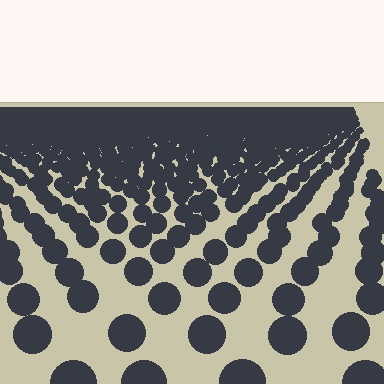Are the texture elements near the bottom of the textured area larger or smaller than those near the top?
Larger. Near the bottom, elements are closer to the viewer and appear at a bigger on-screen size.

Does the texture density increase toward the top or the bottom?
Density increases toward the top.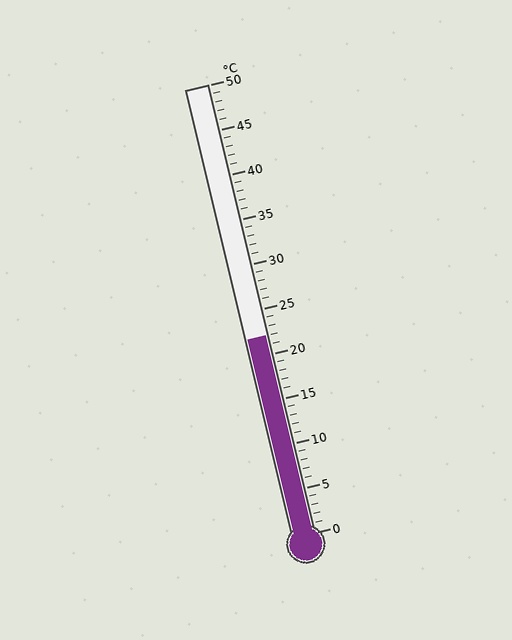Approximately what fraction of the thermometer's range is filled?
The thermometer is filled to approximately 45% of its range.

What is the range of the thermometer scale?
The thermometer scale ranges from 0°C to 50°C.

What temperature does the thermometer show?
The thermometer shows approximately 22°C.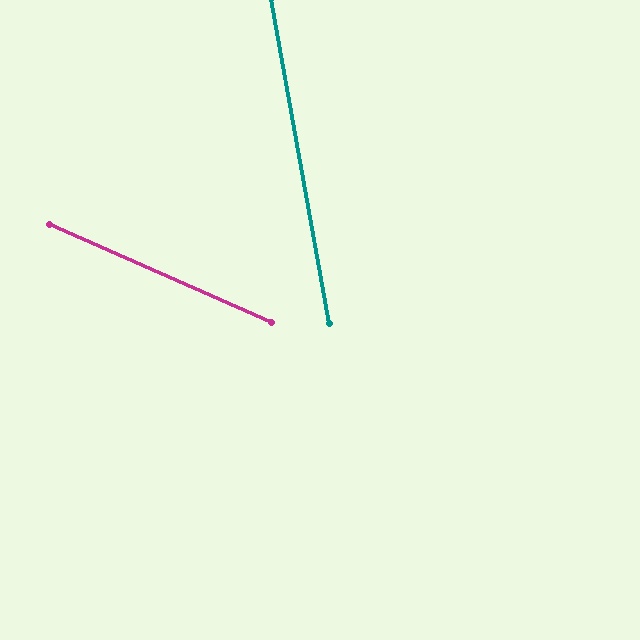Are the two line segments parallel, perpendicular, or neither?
Neither parallel nor perpendicular — they differ by about 56°.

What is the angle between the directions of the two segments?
Approximately 56 degrees.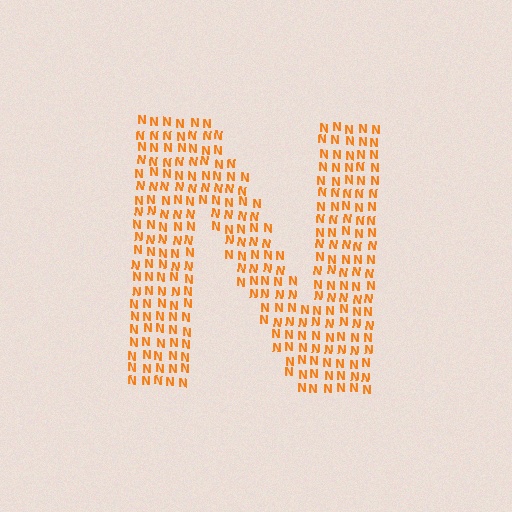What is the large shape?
The large shape is the letter N.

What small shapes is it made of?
It is made of small letter N's.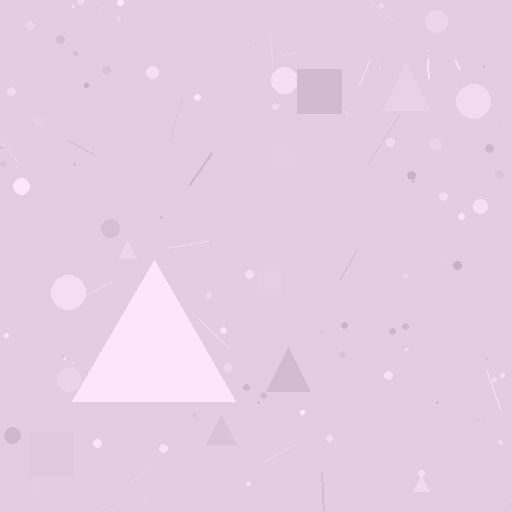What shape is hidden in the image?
A triangle is hidden in the image.